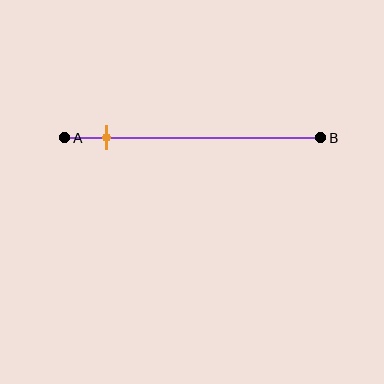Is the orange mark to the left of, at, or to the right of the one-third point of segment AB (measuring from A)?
The orange mark is to the left of the one-third point of segment AB.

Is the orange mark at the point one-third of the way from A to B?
No, the mark is at about 15% from A, not at the 33% one-third point.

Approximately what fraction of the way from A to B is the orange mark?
The orange mark is approximately 15% of the way from A to B.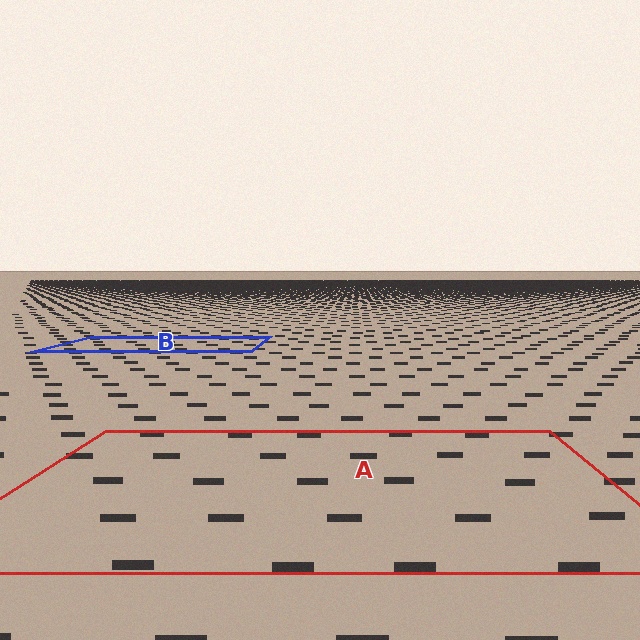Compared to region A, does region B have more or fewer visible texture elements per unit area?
Region B has more texture elements per unit area — they are packed more densely because it is farther away.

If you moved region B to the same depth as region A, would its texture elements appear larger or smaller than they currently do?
They would appear larger. At a closer depth, the same texture elements are projected at a bigger on-screen size.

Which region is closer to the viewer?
Region A is closer. The texture elements there are larger and more spread out.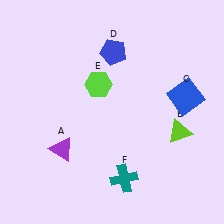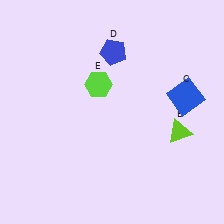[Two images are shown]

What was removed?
The teal cross (F), the purple triangle (A) were removed in Image 2.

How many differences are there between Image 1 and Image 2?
There are 2 differences between the two images.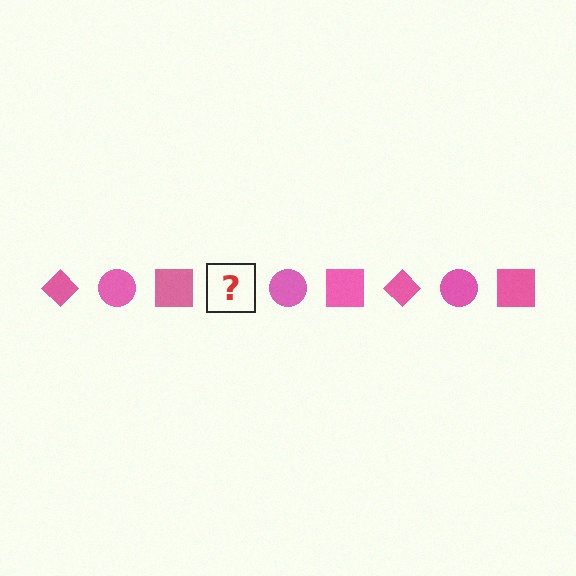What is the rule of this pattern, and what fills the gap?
The rule is that the pattern cycles through diamond, circle, square shapes in pink. The gap should be filled with a pink diamond.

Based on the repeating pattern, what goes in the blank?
The blank should be a pink diamond.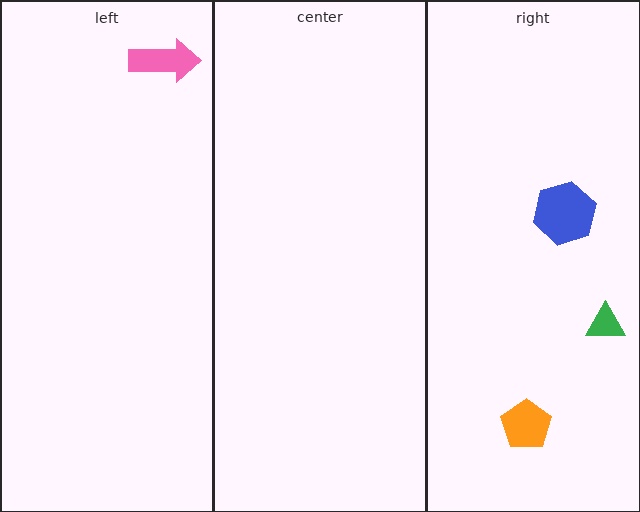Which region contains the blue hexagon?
The right region.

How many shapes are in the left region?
1.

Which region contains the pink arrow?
The left region.